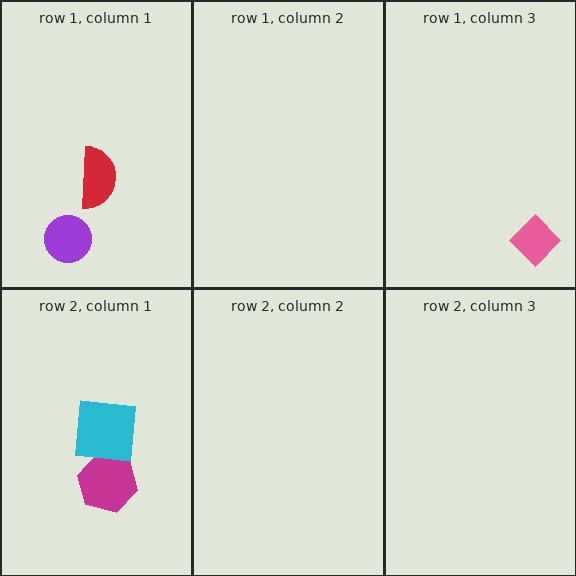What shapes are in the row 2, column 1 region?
The magenta hexagon, the cyan square.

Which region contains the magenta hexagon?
The row 2, column 1 region.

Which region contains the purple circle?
The row 1, column 1 region.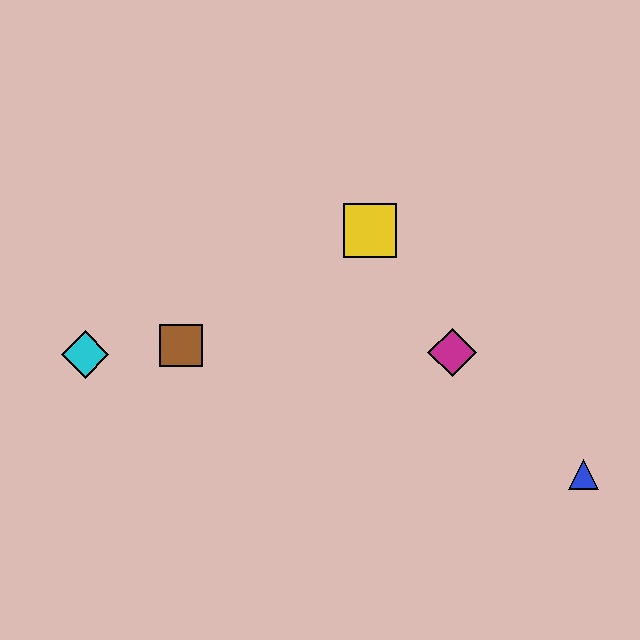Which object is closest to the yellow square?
The magenta diamond is closest to the yellow square.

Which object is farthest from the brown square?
The blue triangle is farthest from the brown square.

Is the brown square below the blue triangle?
No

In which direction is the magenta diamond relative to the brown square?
The magenta diamond is to the right of the brown square.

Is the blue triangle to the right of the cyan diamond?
Yes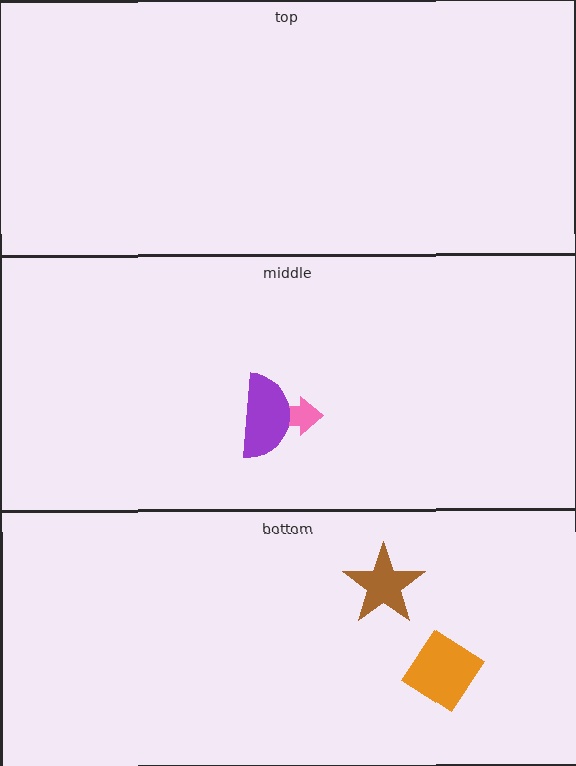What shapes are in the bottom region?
The orange diamond, the brown star.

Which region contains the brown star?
The bottom region.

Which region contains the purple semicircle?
The middle region.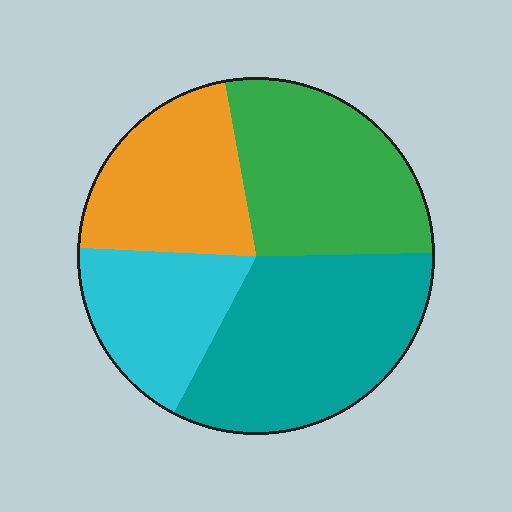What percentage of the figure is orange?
Orange takes up about one fifth (1/5) of the figure.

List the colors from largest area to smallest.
From largest to smallest: teal, green, orange, cyan.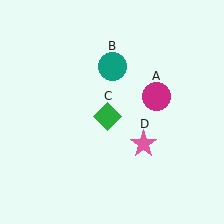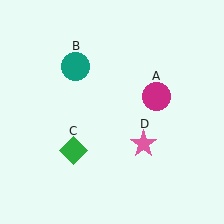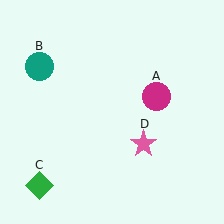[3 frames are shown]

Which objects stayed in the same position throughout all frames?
Magenta circle (object A) and pink star (object D) remained stationary.